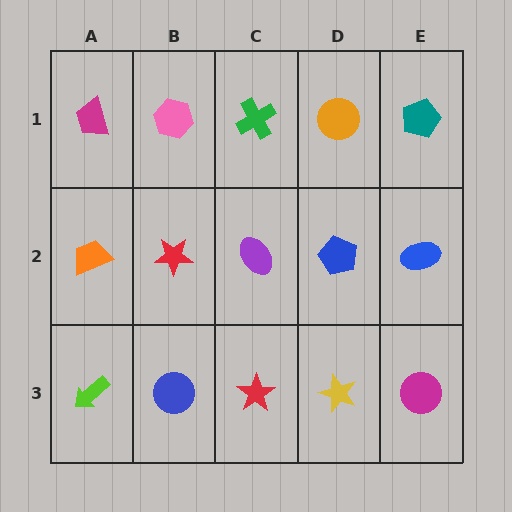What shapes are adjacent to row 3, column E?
A blue ellipse (row 2, column E), a yellow star (row 3, column D).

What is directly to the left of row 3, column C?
A blue circle.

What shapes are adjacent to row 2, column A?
A magenta trapezoid (row 1, column A), a lime arrow (row 3, column A), a red star (row 2, column B).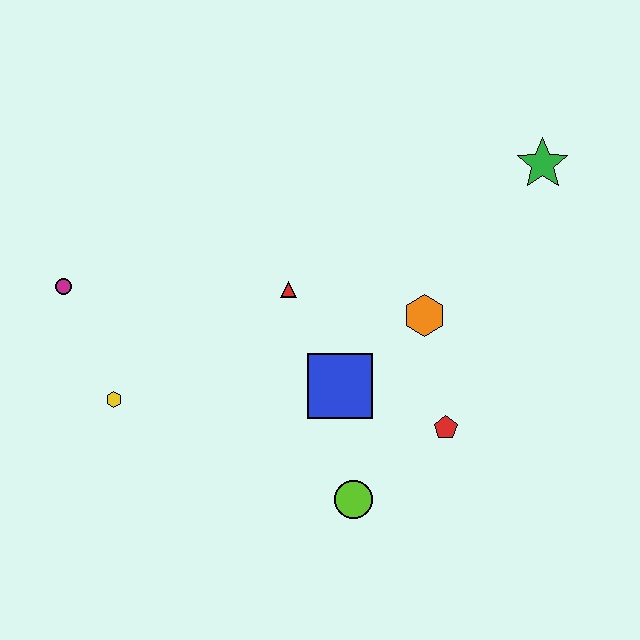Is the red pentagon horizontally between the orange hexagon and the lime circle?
No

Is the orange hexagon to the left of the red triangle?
No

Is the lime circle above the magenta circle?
No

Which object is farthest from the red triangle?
The green star is farthest from the red triangle.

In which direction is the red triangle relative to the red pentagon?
The red triangle is to the left of the red pentagon.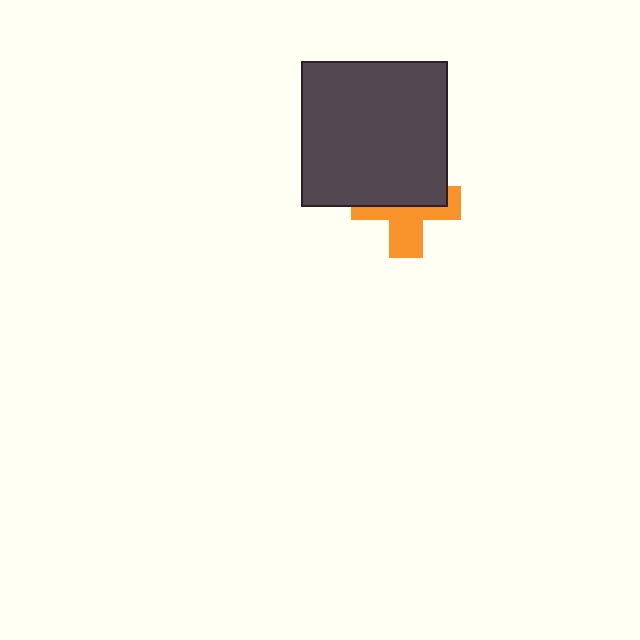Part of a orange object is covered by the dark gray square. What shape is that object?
It is a cross.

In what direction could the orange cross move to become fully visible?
The orange cross could move down. That would shift it out from behind the dark gray square entirely.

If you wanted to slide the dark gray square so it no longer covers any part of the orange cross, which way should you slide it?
Slide it up — that is the most direct way to separate the two shapes.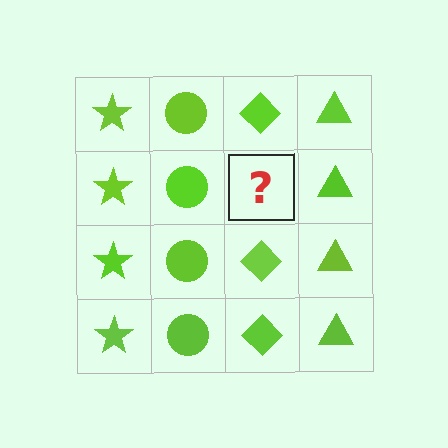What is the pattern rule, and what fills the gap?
The rule is that each column has a consistent shape. The gap should be filled with a lime diamond.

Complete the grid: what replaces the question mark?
The question mark should be replaced with a lime diamond.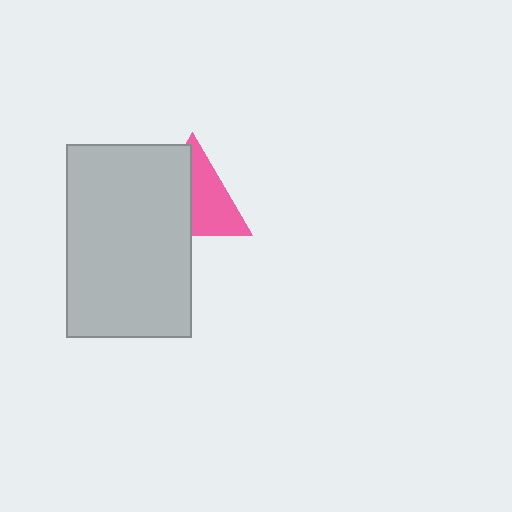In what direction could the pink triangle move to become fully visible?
The pink triangle could move right. That would shift it out from behind the light gray rectangle entirely.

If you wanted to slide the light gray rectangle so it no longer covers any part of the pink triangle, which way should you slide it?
Slide it left — that is the most direct way to separate the two shapes.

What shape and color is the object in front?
The object in front is a light gray rectangle.